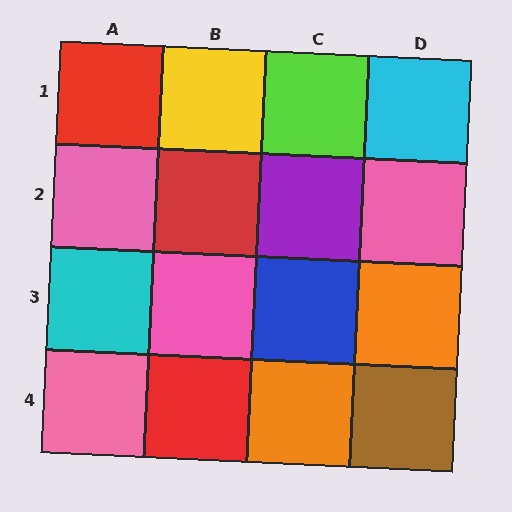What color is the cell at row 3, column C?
Blue.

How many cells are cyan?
2 cells are cyan.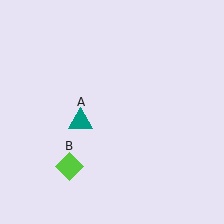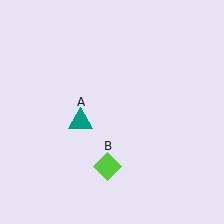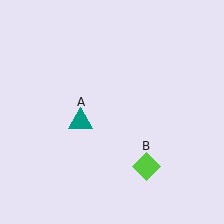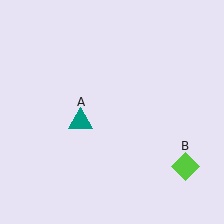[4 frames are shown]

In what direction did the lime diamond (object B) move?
The lime diamond (object B) moved right.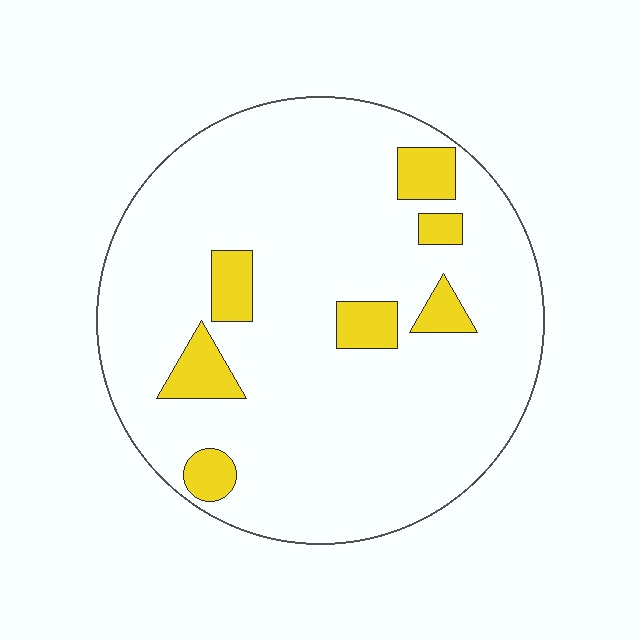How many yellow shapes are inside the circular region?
7.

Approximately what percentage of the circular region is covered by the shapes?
Approximately 10%.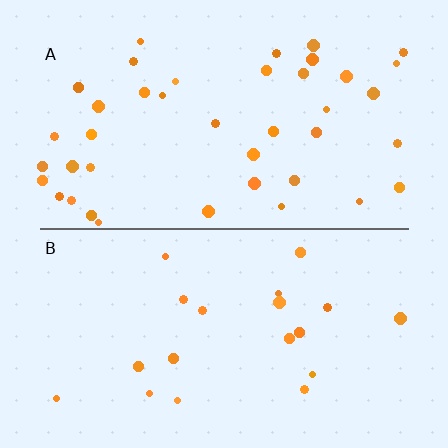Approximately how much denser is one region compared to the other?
Approximately 2.1× — region A over region B.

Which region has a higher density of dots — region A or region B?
A (the top).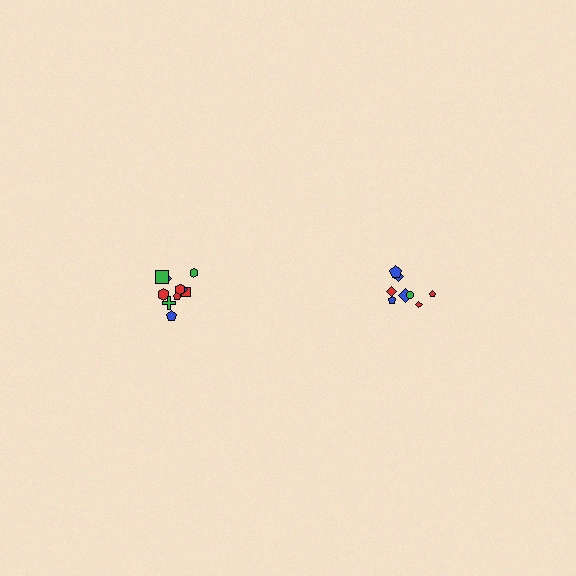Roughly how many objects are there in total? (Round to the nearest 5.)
Roughly 20 objects in total.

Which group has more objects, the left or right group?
The left group.